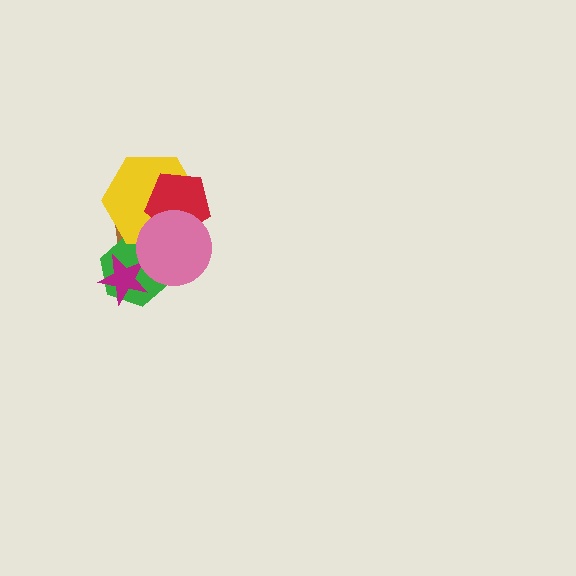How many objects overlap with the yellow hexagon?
4 objects overlap with the yellow hexagon.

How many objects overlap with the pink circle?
4 objects overlap with the pink circle.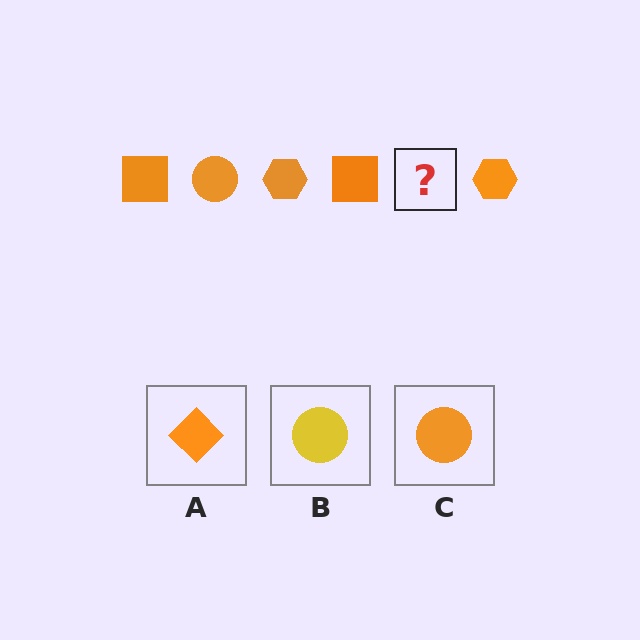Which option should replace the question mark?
Option C.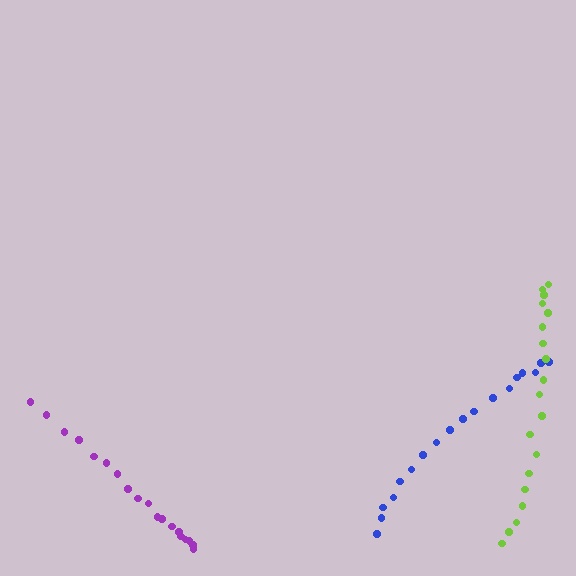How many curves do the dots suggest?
There are 3 distinct paths.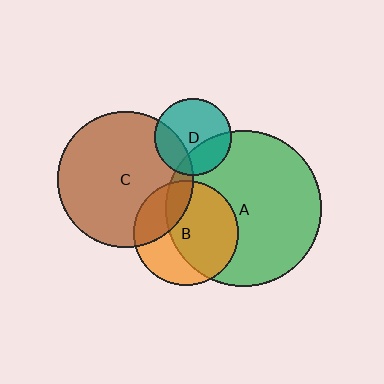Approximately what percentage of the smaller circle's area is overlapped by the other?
Approximately 60%.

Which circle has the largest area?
Circle A (green).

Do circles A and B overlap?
Yes.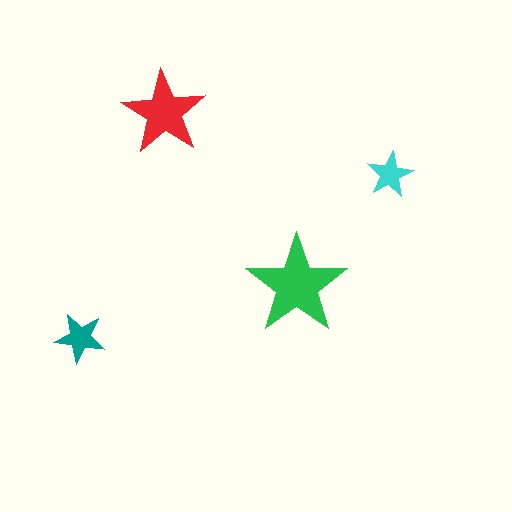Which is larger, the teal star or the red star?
The red one.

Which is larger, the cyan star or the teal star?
The teal one.